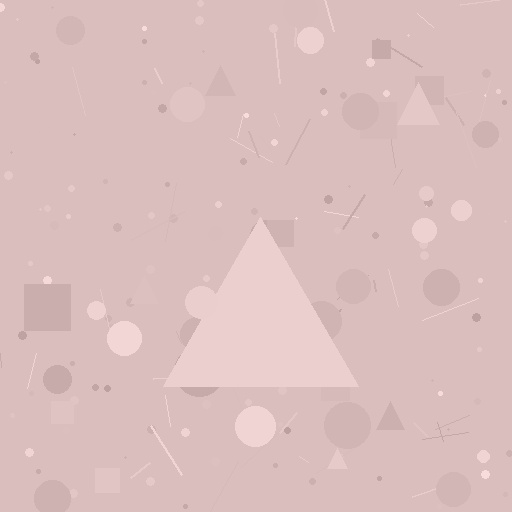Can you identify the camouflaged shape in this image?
The camouflaged shape is a triangle.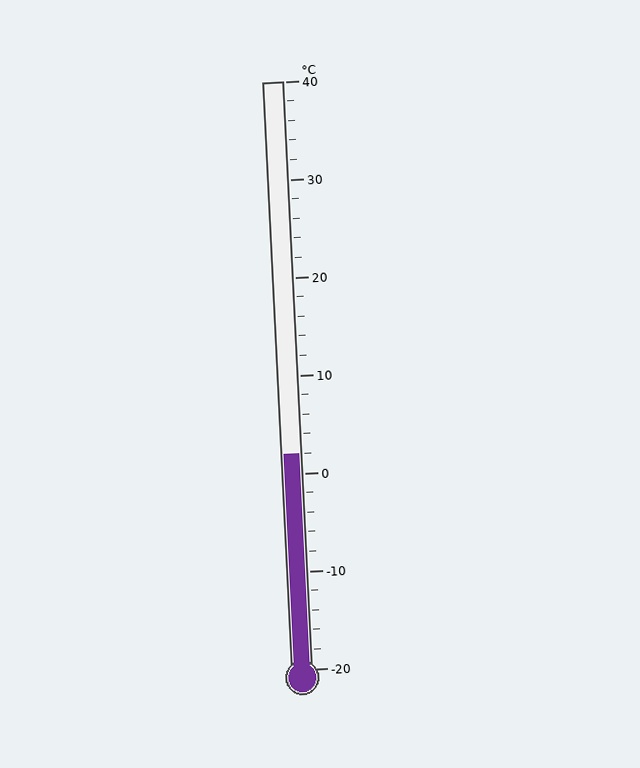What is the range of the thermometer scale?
The thermometer scale ranges from -20°C to 40°C.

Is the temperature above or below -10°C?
The temperature is above -10°C.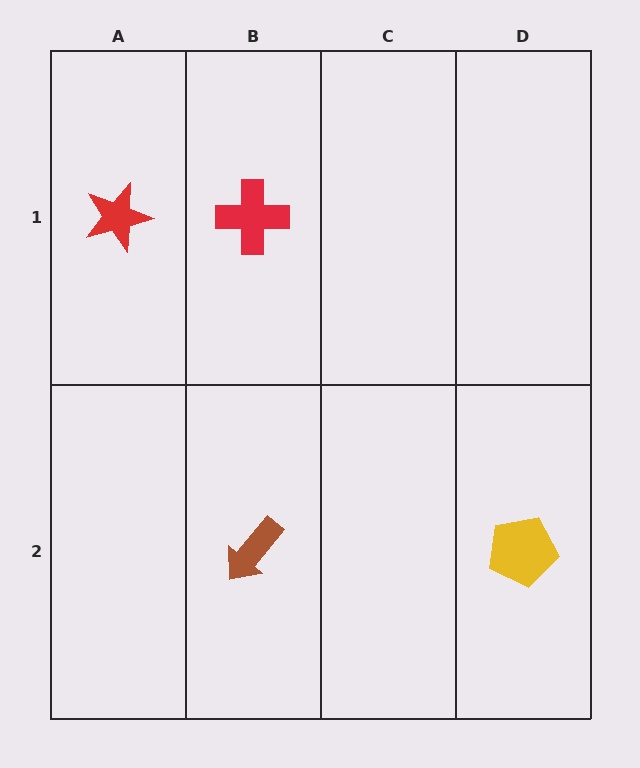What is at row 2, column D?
A yellow pentagon.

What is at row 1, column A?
A red star.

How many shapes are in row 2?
2 shapes.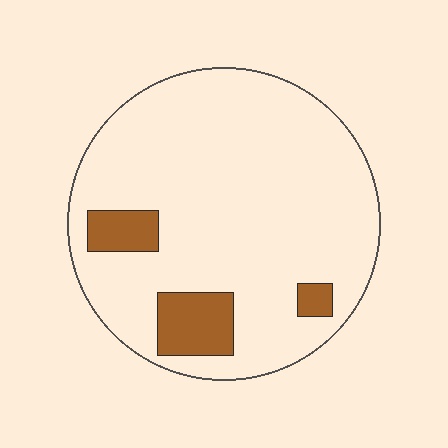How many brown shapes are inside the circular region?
3.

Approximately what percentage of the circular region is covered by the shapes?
Approximately 10%.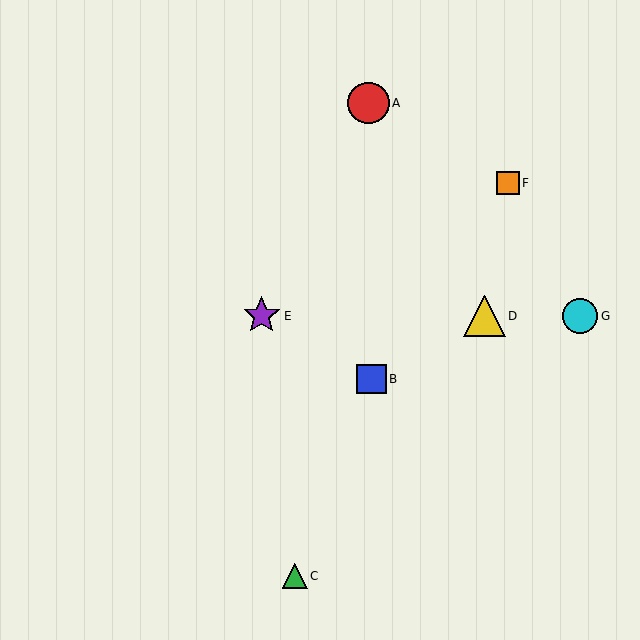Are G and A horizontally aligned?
No, G is at y≈316 and A is at y≈103.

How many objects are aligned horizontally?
3 objects (D, E, G) are aligned horizontally.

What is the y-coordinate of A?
Object A is at y≈103.